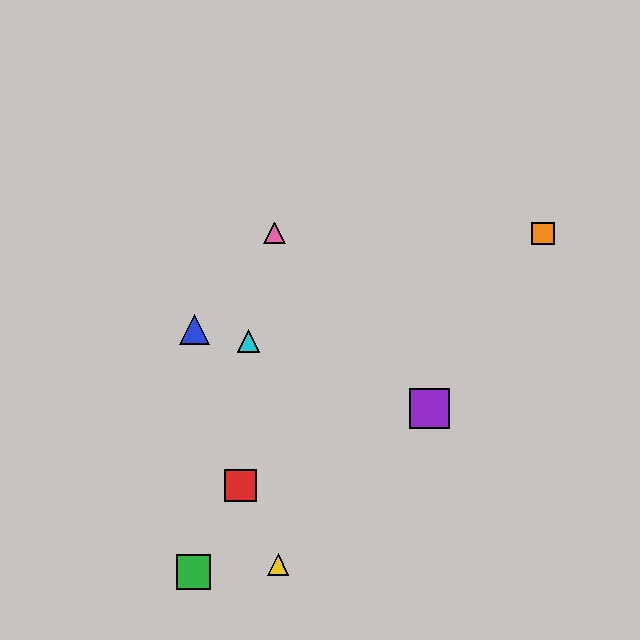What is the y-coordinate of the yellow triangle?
The yellow triangle is at y≈565.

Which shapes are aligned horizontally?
The orange square, the pink triangle are aligned horizontally.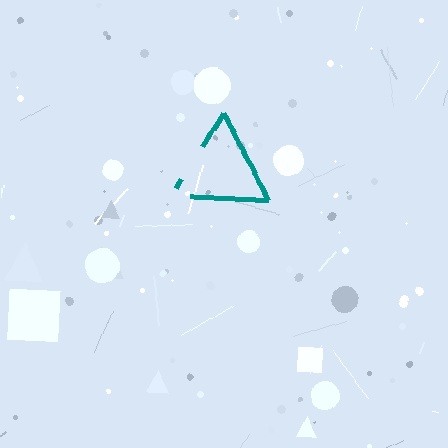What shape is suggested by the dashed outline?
The dashed outline suggests a triangle.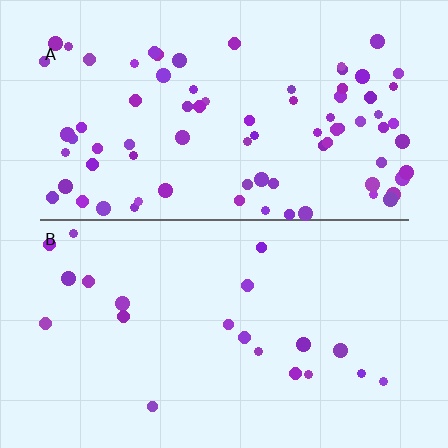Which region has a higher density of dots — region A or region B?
A (the top).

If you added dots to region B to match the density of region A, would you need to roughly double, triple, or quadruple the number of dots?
Approximately quadruple.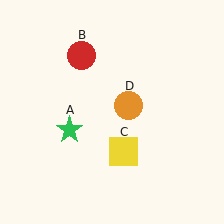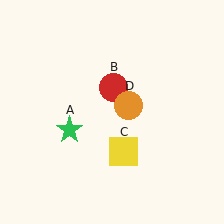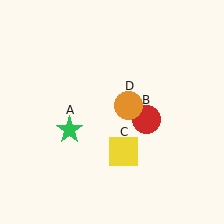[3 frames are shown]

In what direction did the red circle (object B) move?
The red circle (object B) moved down and to the right.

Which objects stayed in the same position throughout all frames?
Green star (object A) and yellow square (object C) and orange circle (object D) remained stationary.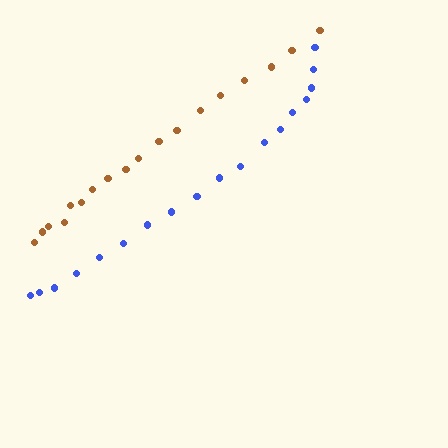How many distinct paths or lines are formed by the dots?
There are 2 distinct paths.